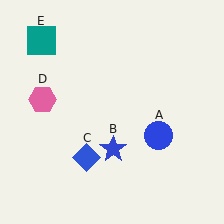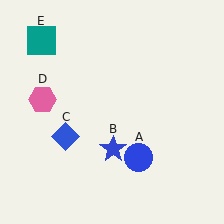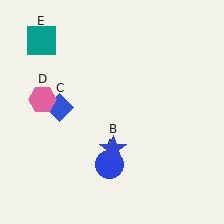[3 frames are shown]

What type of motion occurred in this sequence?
The blue circle (object A), blue diamond (object C) rotated clockwise around the center of the scene.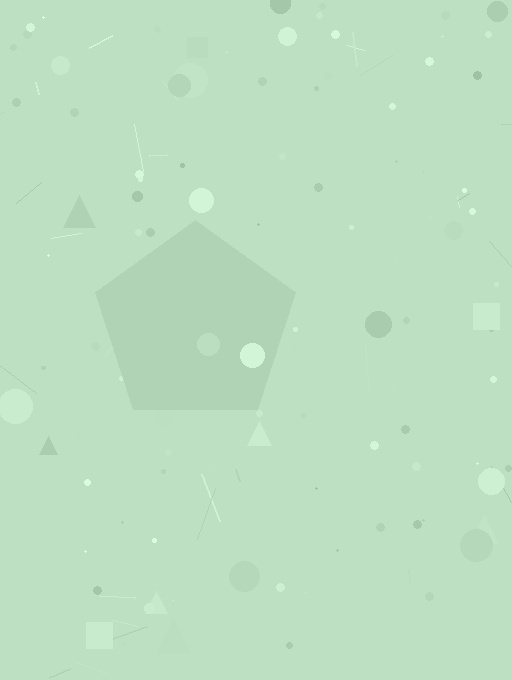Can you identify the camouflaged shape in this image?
The camouflaged shape is a pentagon.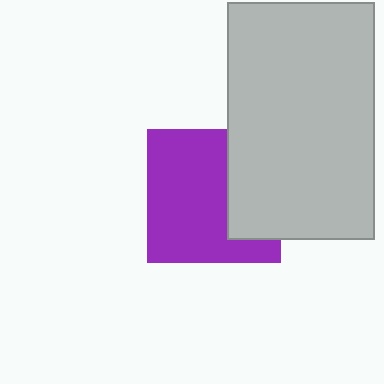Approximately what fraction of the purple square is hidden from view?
Roughly 33% of the purple square is hidden behind the light gray rectangle.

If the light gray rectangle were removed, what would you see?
You would see the complete purple square.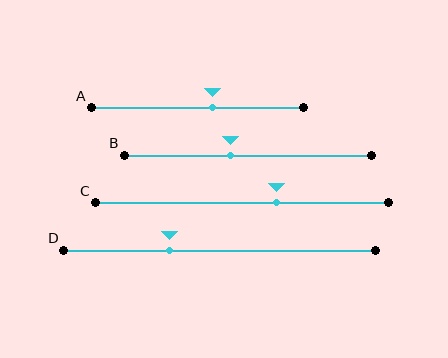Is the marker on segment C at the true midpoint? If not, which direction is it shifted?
No, the marker on segment C is shifted to the right by about 12% of the segment length.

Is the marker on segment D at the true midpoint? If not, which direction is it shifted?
No, the marker on segment D is shifted to the left by about 16% of the segment length.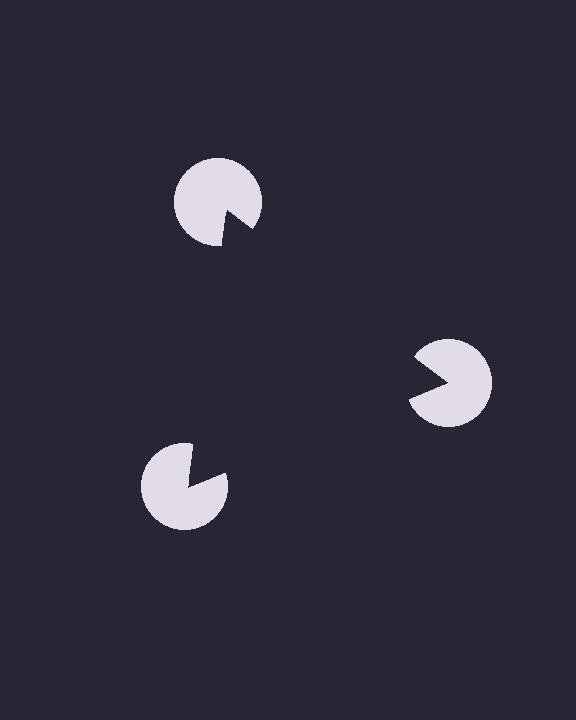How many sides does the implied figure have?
3 sides.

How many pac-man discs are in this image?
There are 3 — one at each vertex of the illusory triangle.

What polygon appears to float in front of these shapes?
An illusory triangle — its edges are inferred from the aligned wedge cuts in the pac-man discs, not physically drawn.